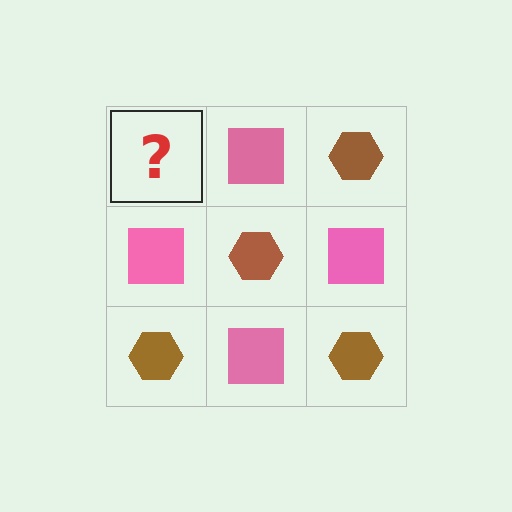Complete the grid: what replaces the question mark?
The question mark should be replaced with a brown hexagon.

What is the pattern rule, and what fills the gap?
The rule is that it alternates brown hexagon and pink square in a checkerboard pattern. The gap should be filled with a brown hexagon.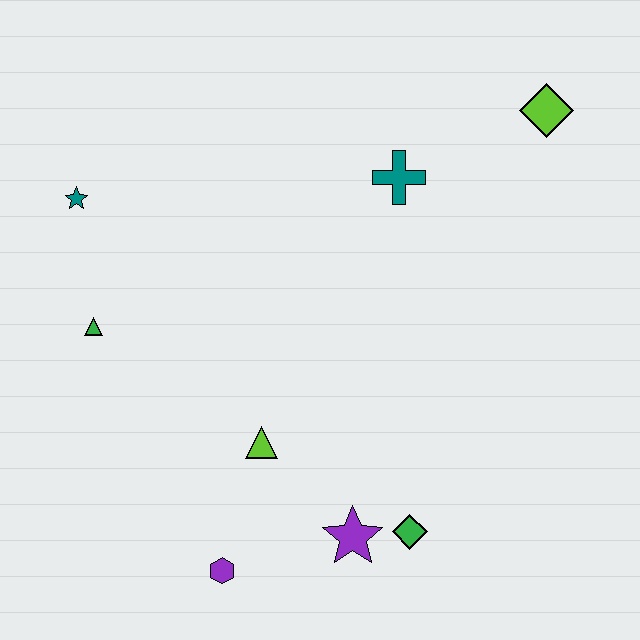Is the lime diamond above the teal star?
Yes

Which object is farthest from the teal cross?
The purple hexagon is farthest from the teal cross.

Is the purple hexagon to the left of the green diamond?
Yes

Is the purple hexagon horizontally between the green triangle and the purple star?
Yes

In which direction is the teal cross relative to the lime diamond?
The teal cross is to the left of the lime diamond.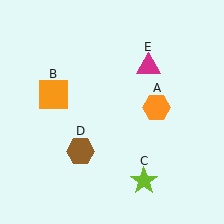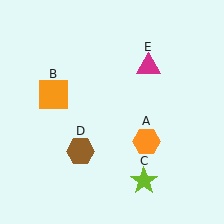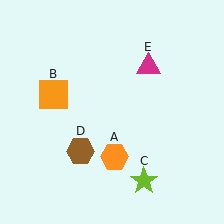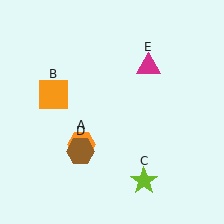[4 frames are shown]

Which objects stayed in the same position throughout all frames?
Orange square (object B) and lime star (object C) and brown hexagon (object D) and magenta triangle (object E) remained stationary.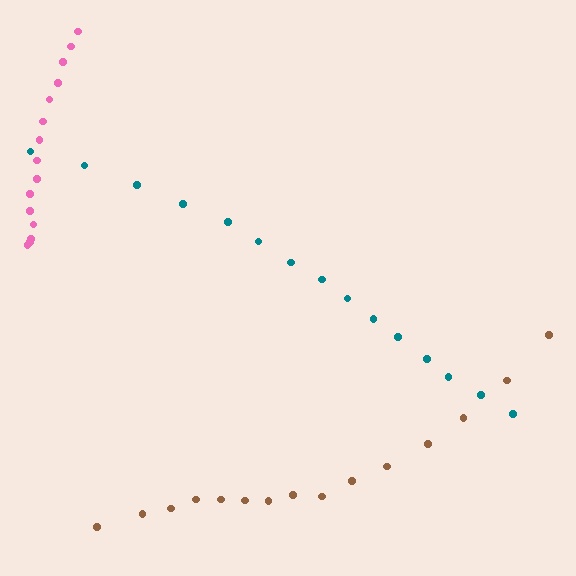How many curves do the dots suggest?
There are 3 distinct paths.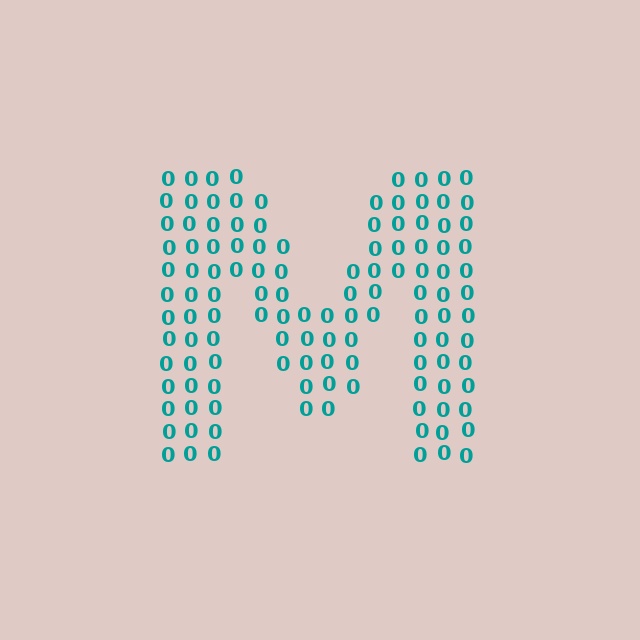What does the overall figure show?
The overall figure shows the letter M.